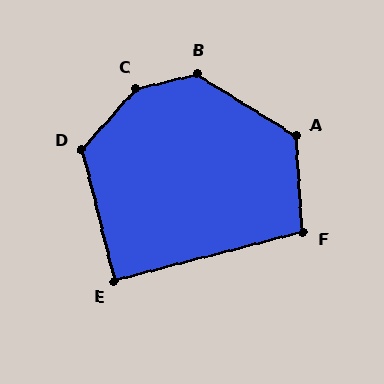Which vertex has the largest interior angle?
C, at approximately 144 degrees.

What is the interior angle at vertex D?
Approximately 125 degrees (obtuse).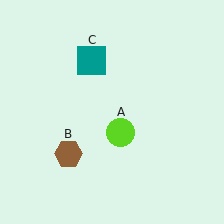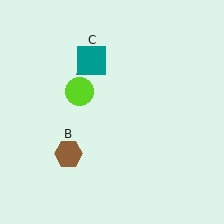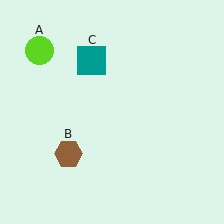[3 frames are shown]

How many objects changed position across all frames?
1 object changed position: lime circle (object A).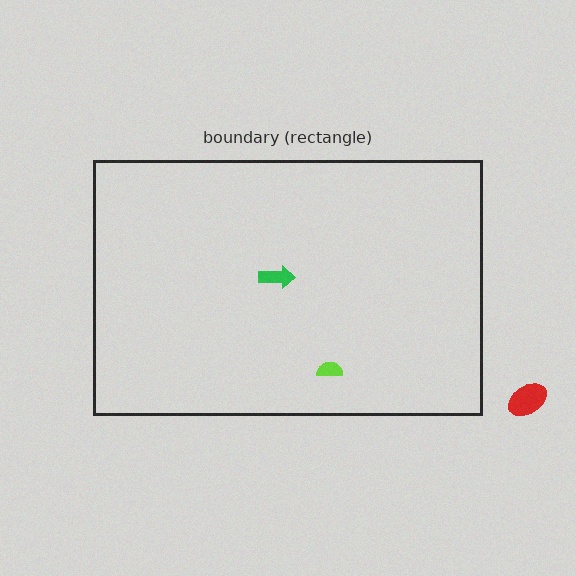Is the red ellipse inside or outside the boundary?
Outside.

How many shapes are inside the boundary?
2 inside, 1 outside.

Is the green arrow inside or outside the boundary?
Inside.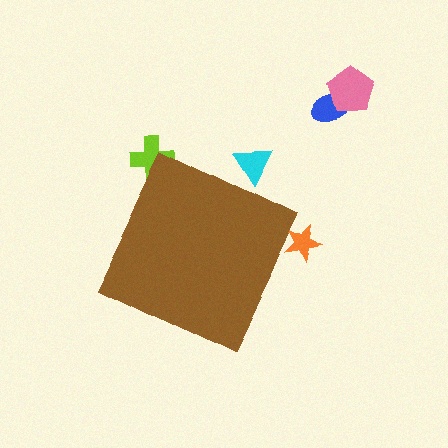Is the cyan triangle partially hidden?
Yes, the cyan triangle is partially hidden behind the brown diamond.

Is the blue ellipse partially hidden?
No, the blue ellipse is fully visible.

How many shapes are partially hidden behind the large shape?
3 shapes are partially hidden.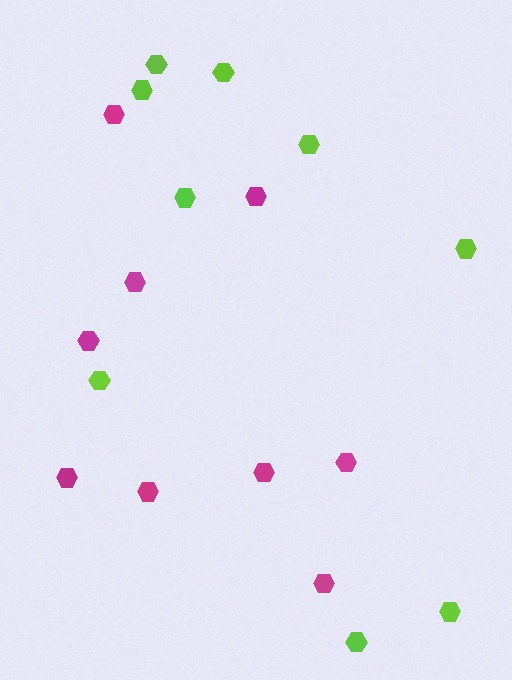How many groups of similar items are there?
There are 2 groups: one group of magenta hexagons (9) and one group of lime hexagons (9).